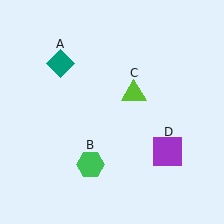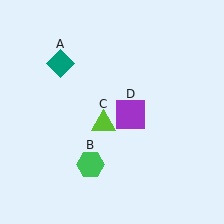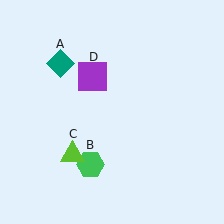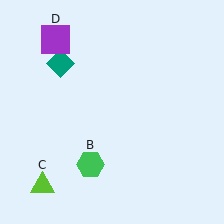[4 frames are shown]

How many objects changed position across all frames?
2 objects changed position: lime triangle (object C), purple square (object D).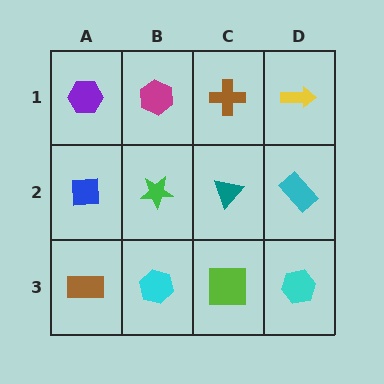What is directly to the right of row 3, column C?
A cyan hexagon.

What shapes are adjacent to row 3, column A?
A blue square (row 2, column A), a cyan hexagon (row 3, column B).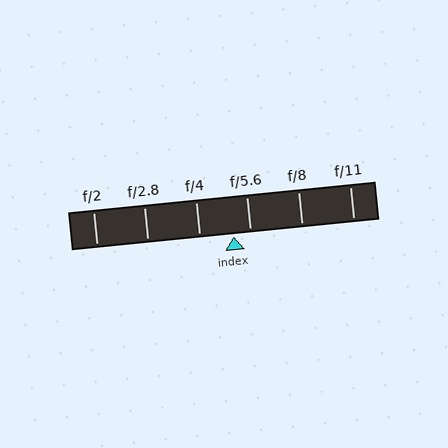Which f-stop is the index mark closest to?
The index mark is closest to f/5.6.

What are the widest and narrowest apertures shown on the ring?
The widest aperture shown is f/2 and the narrowest is f/11.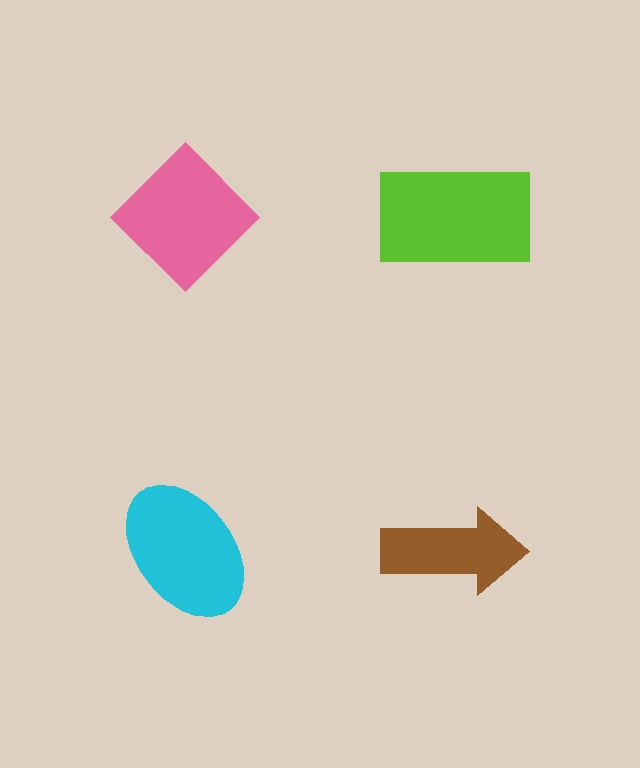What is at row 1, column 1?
A pink diamond.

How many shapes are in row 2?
2 shapes.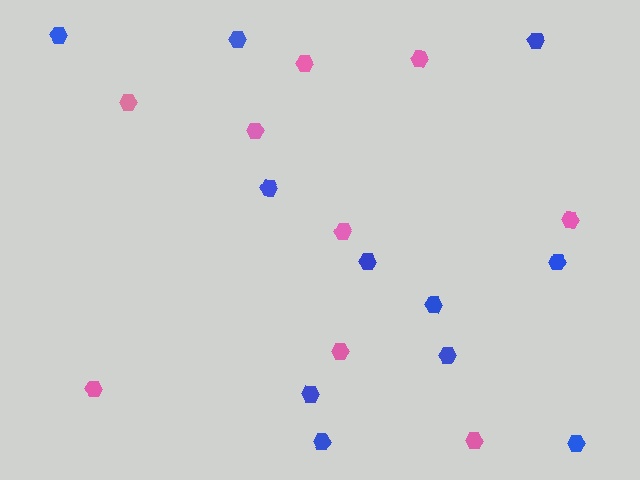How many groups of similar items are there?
There are 2 groups: one group of pink hexagons (9) and one group of blue hexagons (11).